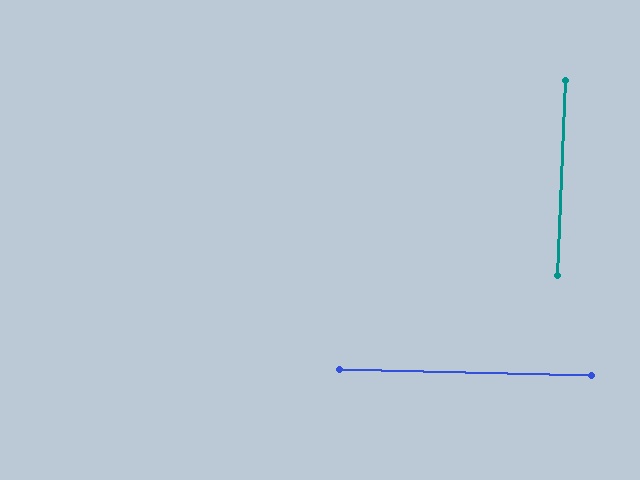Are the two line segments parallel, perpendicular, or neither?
Perpendicular — they meet at approximately 89°.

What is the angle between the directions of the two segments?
Approximately 89 degrees.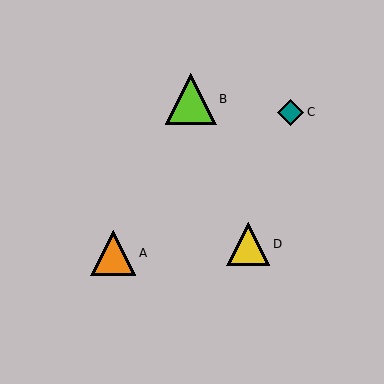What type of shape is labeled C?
Shape C is a teal diamond.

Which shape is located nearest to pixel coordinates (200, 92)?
The lime triangle (labeled B) at (191, 99) is nearest to that location.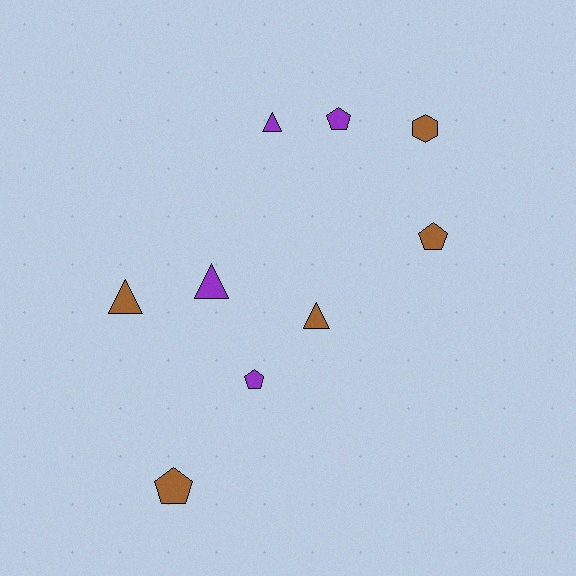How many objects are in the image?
There are 9 objects.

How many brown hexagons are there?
There is 1 brown hexagon.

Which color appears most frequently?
Brown, with 5 objects.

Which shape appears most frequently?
Triangle, with 4 objects.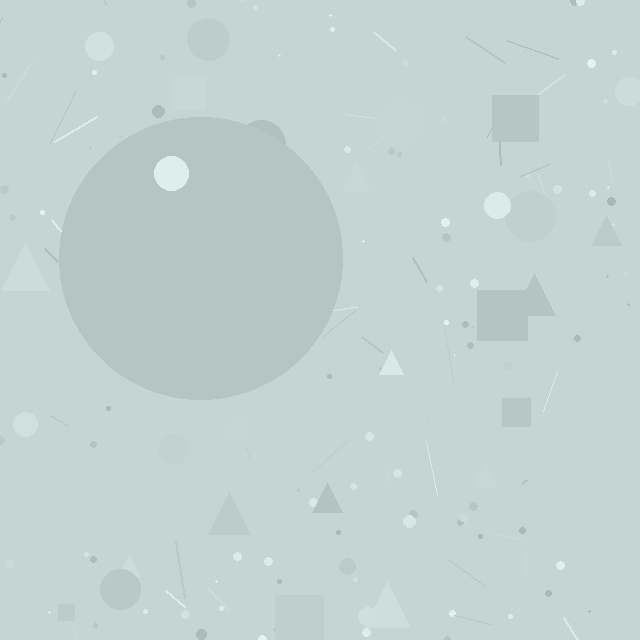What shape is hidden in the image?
A circle is hidden in the image.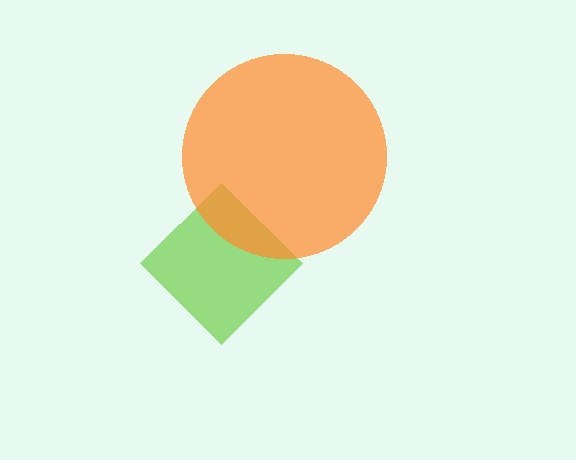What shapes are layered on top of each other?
The layered shapes are: a lime diamond, an orange circle.